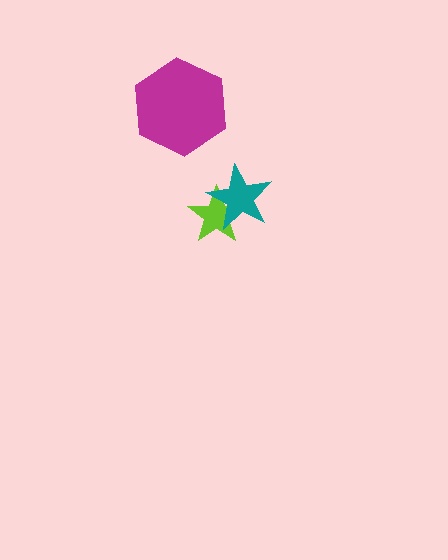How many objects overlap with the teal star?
1 object overlaps with the teal star.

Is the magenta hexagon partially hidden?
No, no other shape covers it.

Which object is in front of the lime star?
The teal star is in front of the lime star.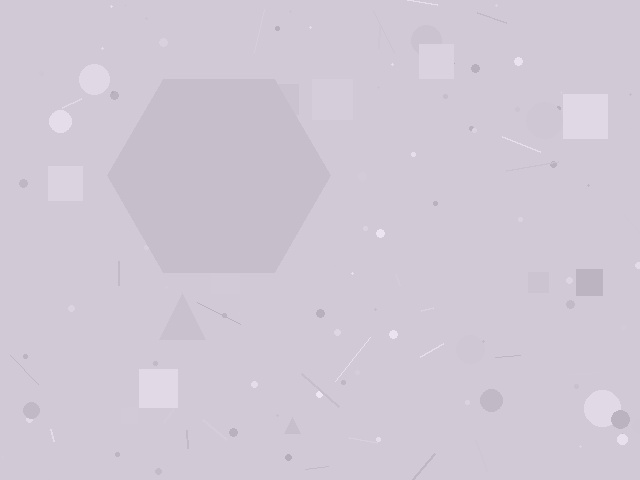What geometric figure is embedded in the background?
A hexagon is embedded in the background.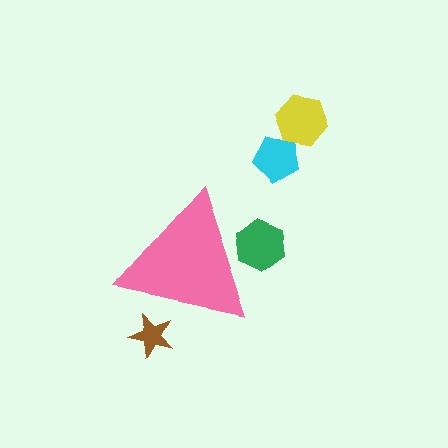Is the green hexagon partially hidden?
Yes, the green hexagon is partially hidden behind the pink triangle.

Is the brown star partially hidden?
Yes, the brown star is partially hidden behind the pink triangle.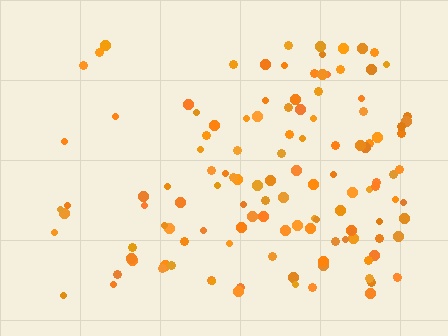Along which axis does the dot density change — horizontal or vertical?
Horizontal.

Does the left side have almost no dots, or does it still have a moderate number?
Still a moderate number, just noticeably fewer than the right.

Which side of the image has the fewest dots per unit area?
The left.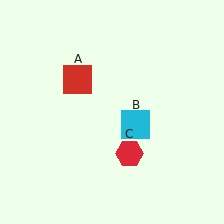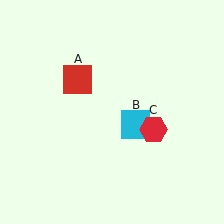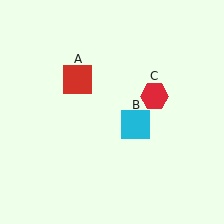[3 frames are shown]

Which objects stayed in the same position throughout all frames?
Red square (object A) and cyan square (object B) remained stationary.